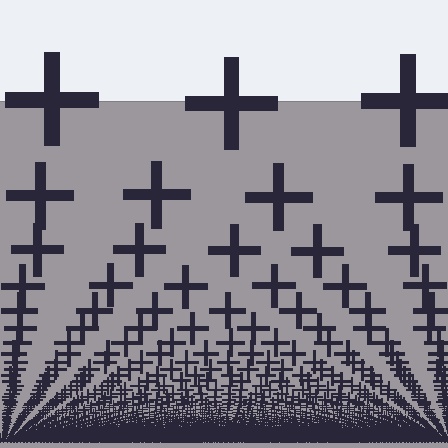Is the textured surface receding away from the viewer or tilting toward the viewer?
The surface appears to tilt toward the viewer. Texture elements get larger and sparser toward the top.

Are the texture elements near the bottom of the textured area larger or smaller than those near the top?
Smaller. The gradient is inverted — elements near the bottom are smaller and denser.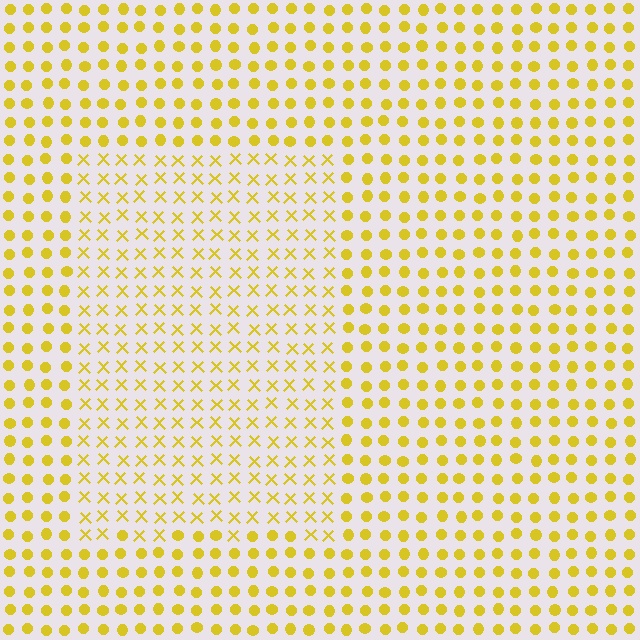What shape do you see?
I see a rectangle.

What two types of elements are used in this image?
The image uses X marks inside the rectangle region and circles outside it.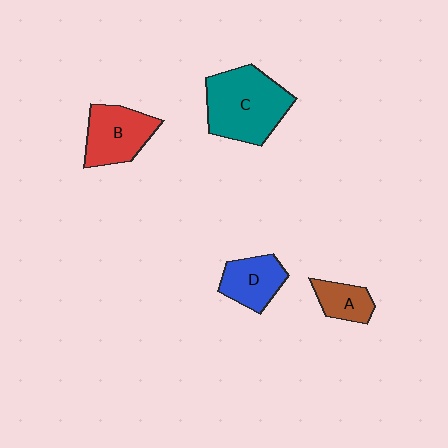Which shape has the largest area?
Shape C (teal).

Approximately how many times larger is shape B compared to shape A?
Approximately 1.8 times.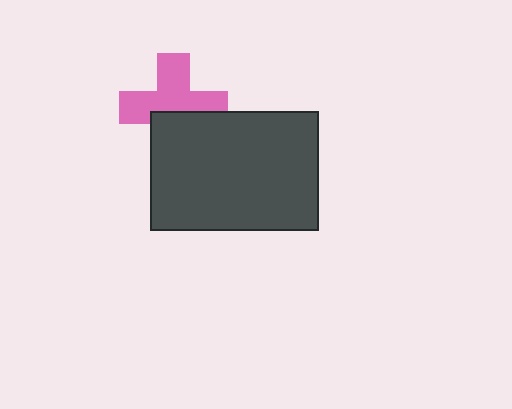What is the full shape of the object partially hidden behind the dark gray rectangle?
The partially hidden object is a pink cross.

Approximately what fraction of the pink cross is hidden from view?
Roughly 37% of the pink cross is hidden behind the dark gray rectangle.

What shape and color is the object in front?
The object in front is a dark gray rectangle.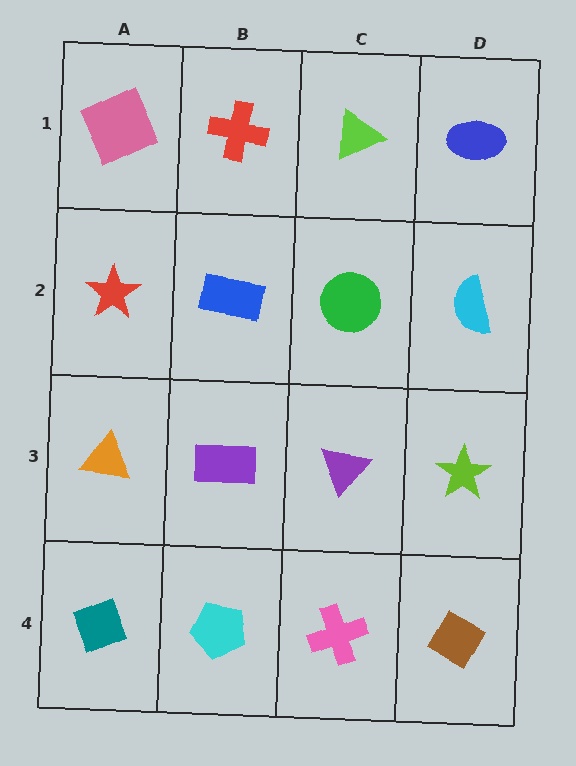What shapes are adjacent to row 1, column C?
A green circle (row 2, column C), a red cross (row 1, column B), a blue ellipse (row 1, column D).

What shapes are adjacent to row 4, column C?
A purple triangle (row 3, column C), a cyan pentagon (row 4, column B), a brown diamond (row 4, column D).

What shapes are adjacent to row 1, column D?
A cyan semicircle (row 2, column D), a lime triangle (row 1, column C).